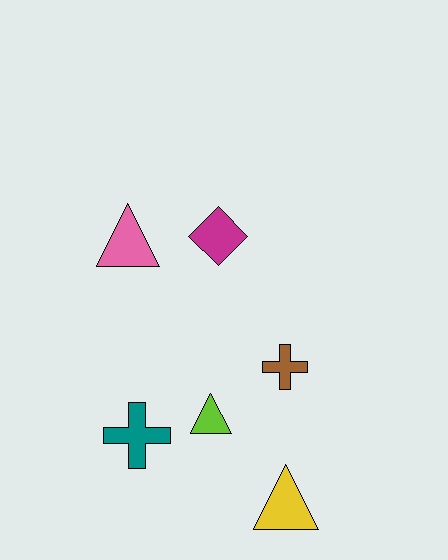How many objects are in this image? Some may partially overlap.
There are 6 objects.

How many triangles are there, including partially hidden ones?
There are 3 triangles.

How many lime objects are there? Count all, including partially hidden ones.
There is 1 lime object.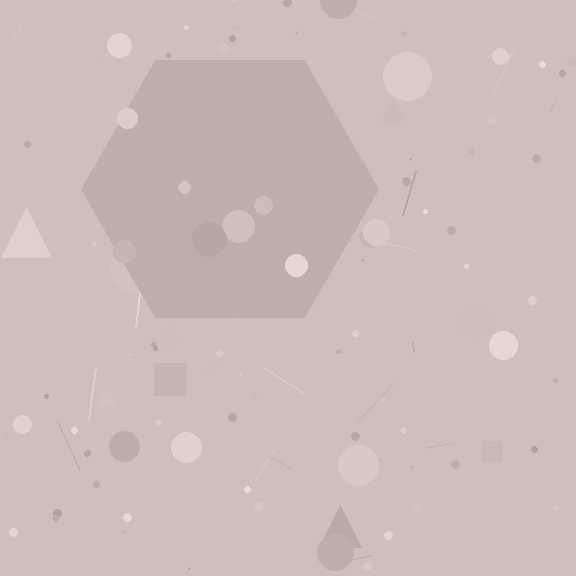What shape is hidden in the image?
A hexagon is hidden in the image.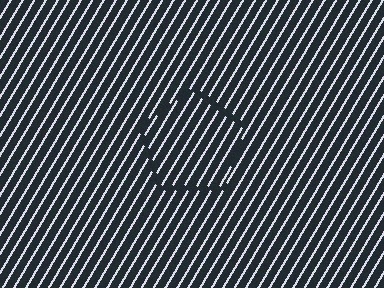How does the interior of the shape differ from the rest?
The interior of the shape contains the same grating, shifted by half a period — the contour is defined by the phase discontinuity where line-ends from the inner and outer gratings abut.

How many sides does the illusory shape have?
5 sides — the line-ends trace a pentagon.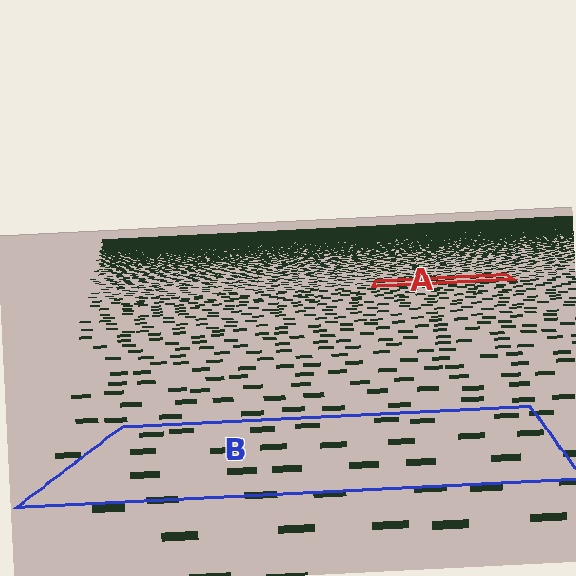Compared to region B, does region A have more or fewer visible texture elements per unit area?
Region A has more texture elements per unit area — they are packed more densely because it is farther away.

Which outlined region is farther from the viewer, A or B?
Region A is farther from the viewer — the texture elements inside it appear smaller and more densely packed.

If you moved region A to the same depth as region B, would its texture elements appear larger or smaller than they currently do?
They would appear larger. At a closer depth, the same texture elements are projected at a bigger on-screen size.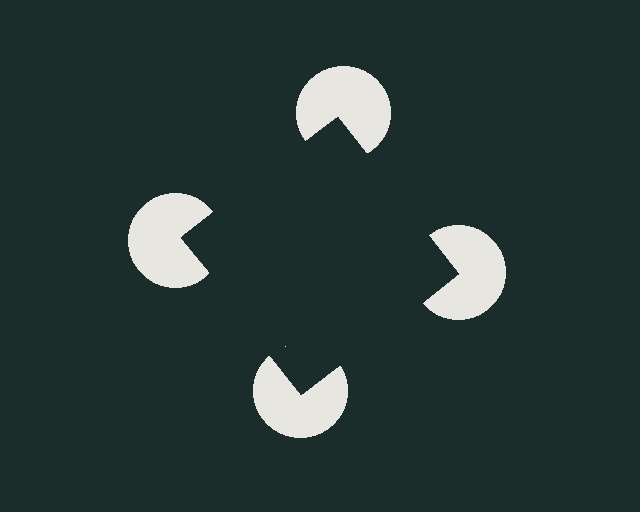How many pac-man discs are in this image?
There are 4 — one at each vertex of the illusory square.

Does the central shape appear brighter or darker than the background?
It typically appears slightly darker than the background, even though no actual brightness change is drawn.